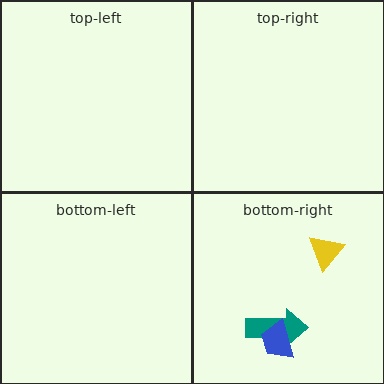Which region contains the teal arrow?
The bottom-right region.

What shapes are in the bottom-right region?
The teal arrow, the blue trapezoid, the yellow triangle.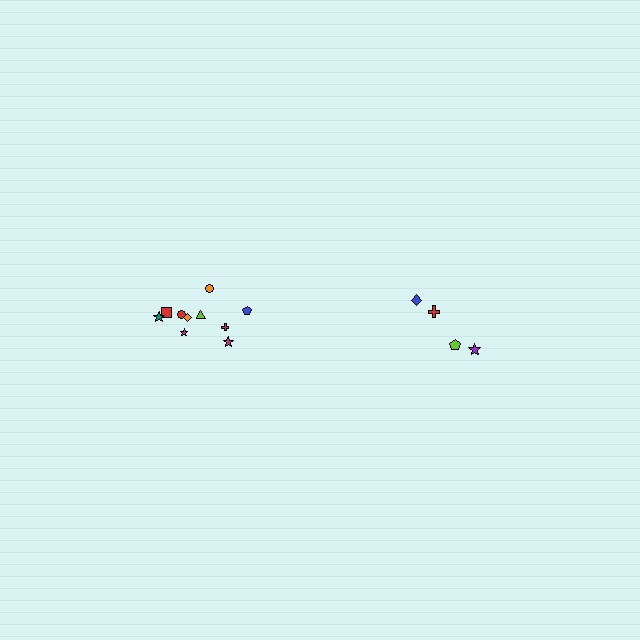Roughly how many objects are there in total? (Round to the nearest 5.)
Roughly 15 objects in total.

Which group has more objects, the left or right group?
The left group.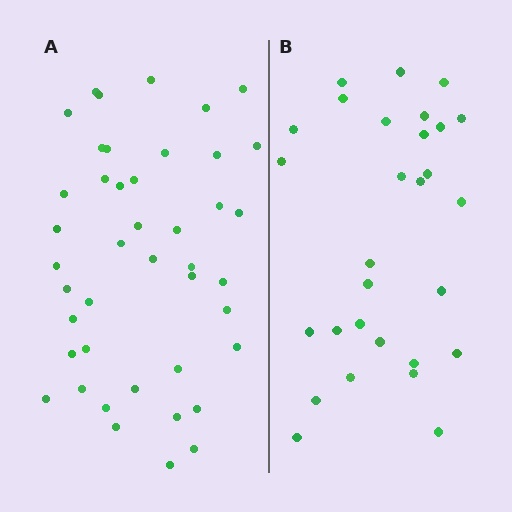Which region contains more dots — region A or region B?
Region A (the left region) has more dots.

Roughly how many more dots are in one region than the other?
Region A has approximately 15 more dots than region B.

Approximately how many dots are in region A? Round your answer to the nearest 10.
About 40 dots. (The exact count is 43, which rounds to 40.)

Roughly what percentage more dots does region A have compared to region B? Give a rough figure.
About 50% more.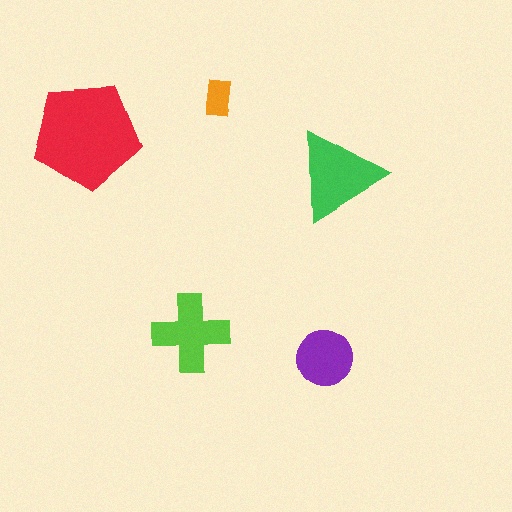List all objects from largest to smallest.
The red pentagon, the green triangle, the lime cross, the purple circle, the orange rectangle.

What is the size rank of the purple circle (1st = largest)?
4th.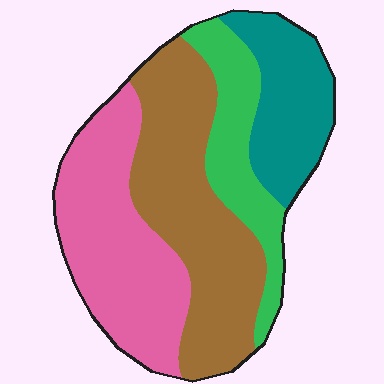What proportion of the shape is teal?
Teal covers around 20% of the shape.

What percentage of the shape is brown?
Brown covers around 35% of the shape.